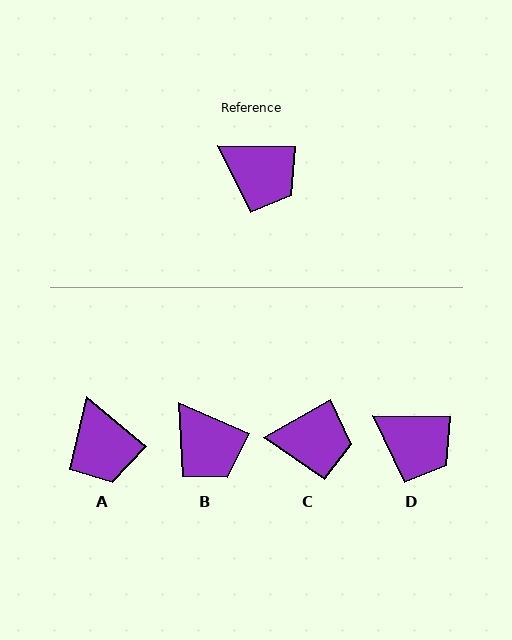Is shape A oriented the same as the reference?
No, it is off by about 39 degrees.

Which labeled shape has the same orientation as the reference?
D.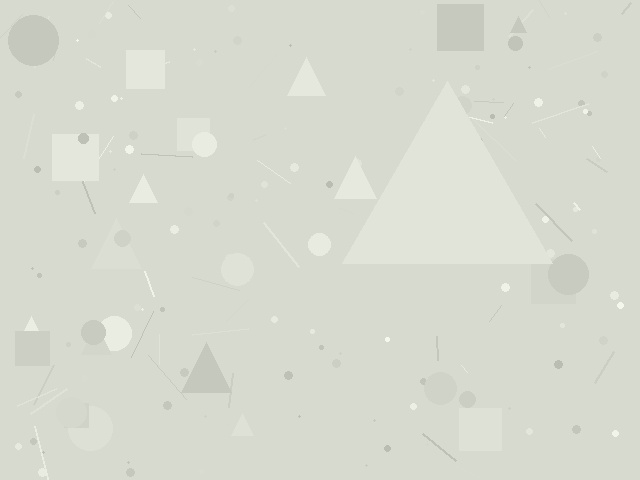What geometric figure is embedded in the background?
A triangle is embedded in the background.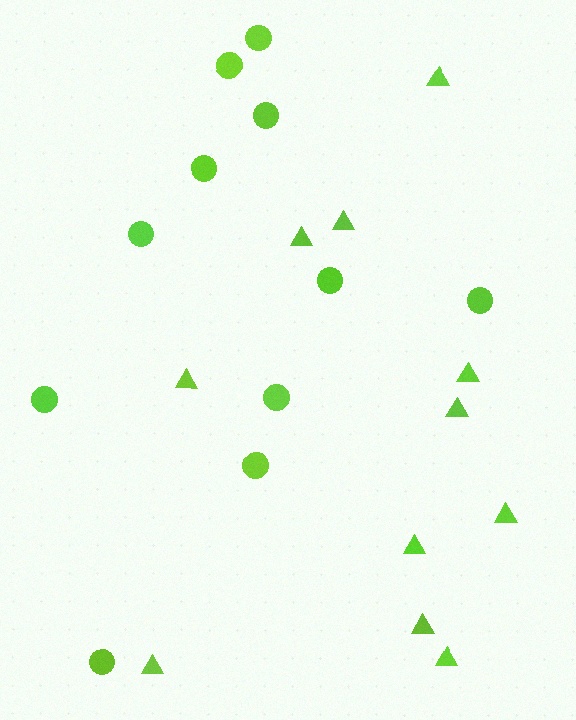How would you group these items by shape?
There are 2 groups: one group of triangles (11) and one group of circles (11).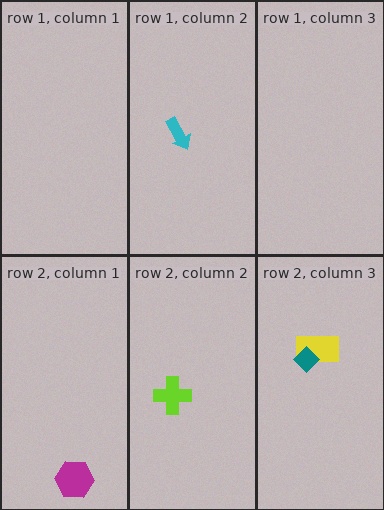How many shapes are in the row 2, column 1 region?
1.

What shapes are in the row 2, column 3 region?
The yellow rectangle, the teal diamond.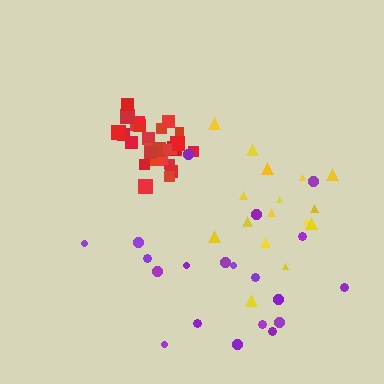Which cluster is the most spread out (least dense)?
Purple.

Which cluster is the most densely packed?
Red.